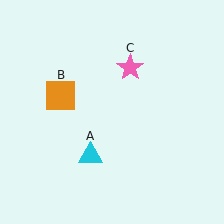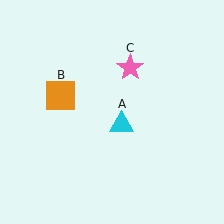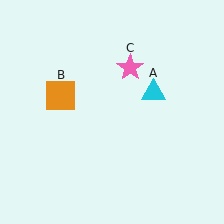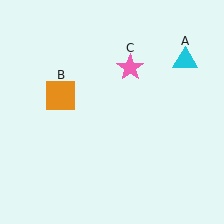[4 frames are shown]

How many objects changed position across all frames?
1 object changed position: cyan triangle (object A).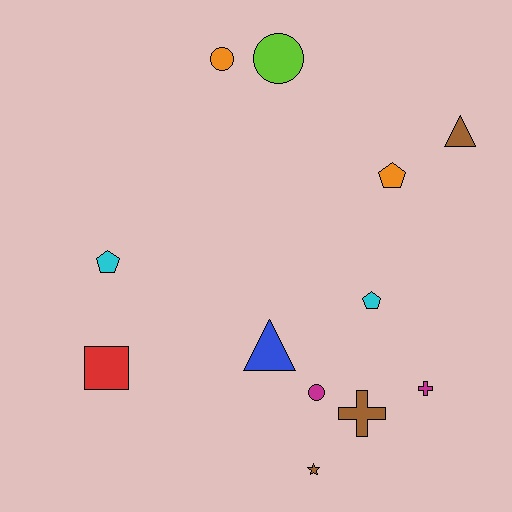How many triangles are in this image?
There are 2 triangles.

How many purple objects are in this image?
There are no purple objects.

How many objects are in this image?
There are 12 objects.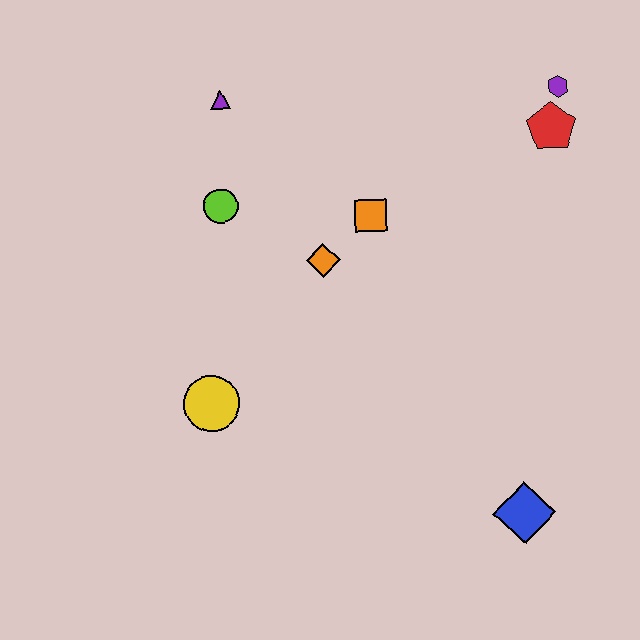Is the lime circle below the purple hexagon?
Yes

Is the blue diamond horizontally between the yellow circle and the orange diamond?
No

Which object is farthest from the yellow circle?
The purple hexagon is farthest from the yellow circle.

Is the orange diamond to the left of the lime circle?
No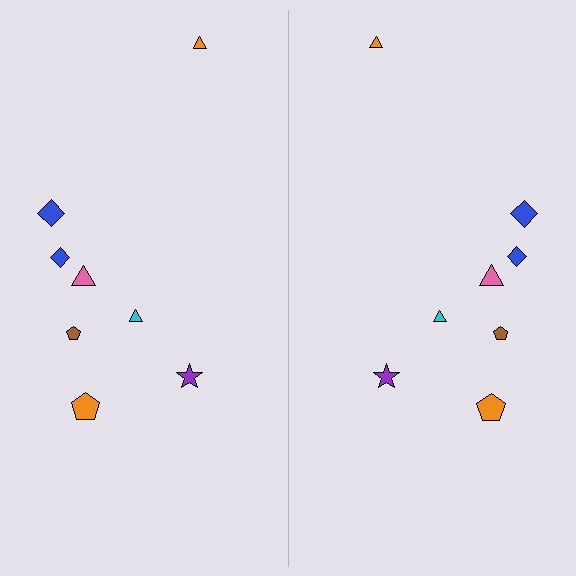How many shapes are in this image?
There are 16 shapes in this image.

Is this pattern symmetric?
Yes, this pattern has bilateral (reflection) symmetry.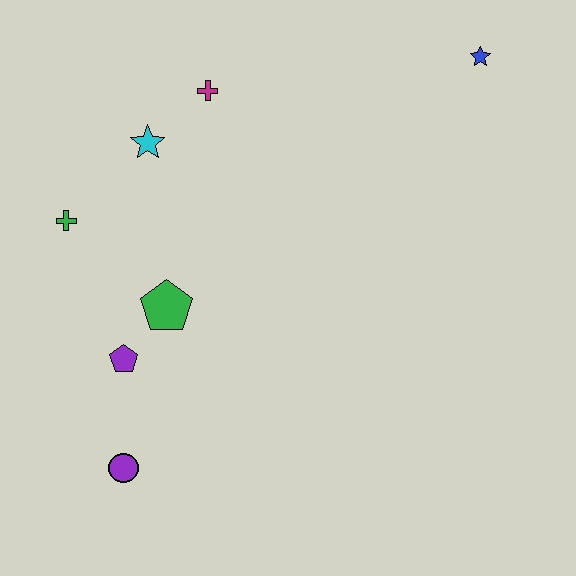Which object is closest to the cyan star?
The magenta cross is closest to the cyan star.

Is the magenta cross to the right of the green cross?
Yes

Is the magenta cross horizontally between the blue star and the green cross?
Yes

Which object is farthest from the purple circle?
The blue star is farthest from the purple circle.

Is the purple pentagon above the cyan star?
No